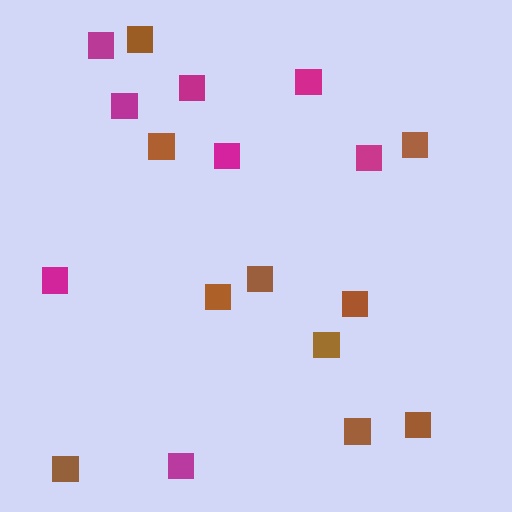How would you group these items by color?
There are 2 groups: one group of magenta squares (8) and one group of brown squares (10).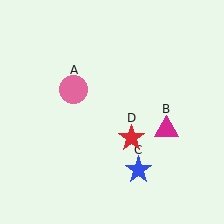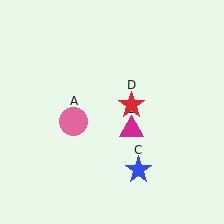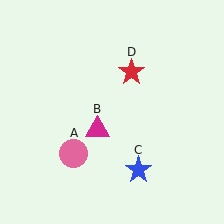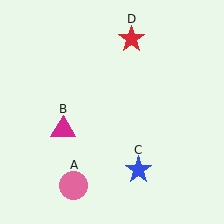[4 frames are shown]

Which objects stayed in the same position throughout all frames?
Blue star (object C) remained stationary.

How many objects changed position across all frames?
3 objects changed position: pink circle (object A), magenta triangle (object B), red star (object D).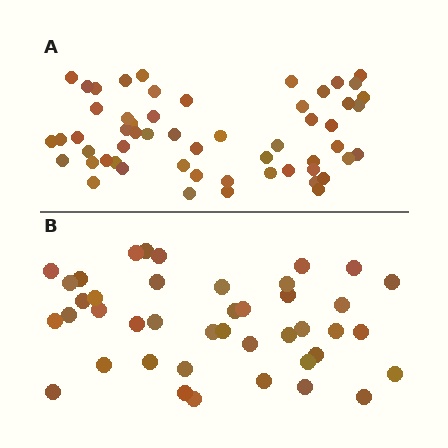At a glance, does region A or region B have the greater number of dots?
Region A (the top region) has more dots.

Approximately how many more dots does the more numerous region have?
Region A has approximately 15 more dots than region B.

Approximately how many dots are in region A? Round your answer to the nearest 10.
About 60 dots. (The exact count is 56, which rounds to 60.)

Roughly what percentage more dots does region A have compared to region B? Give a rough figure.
About 35% more.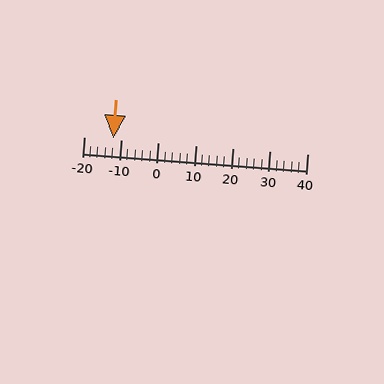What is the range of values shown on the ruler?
The ruler shows values from -20 to 40.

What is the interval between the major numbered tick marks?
The major tick marks are spaced 10 units apart.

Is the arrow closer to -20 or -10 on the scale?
The arrow is closer to -10.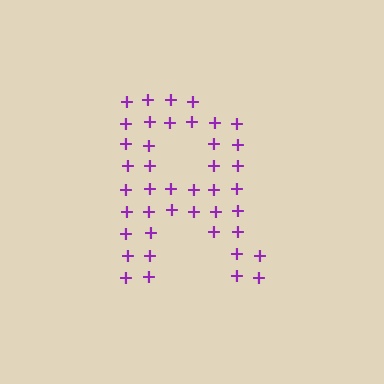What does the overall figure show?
The overall figure shows the letter R.